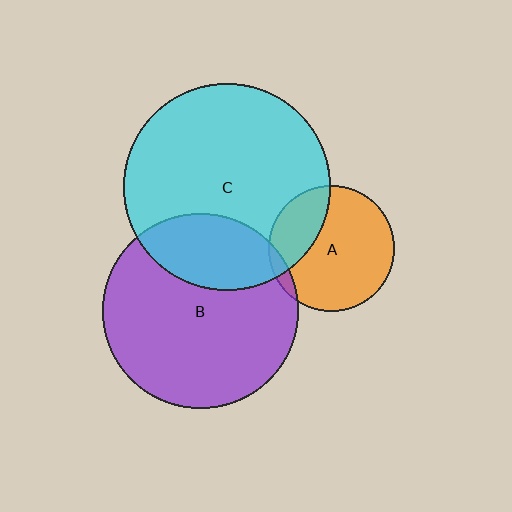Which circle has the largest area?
Circle C (cyan).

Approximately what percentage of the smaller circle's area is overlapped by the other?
Approximately 5%.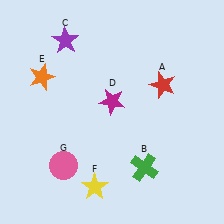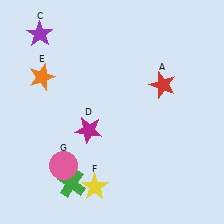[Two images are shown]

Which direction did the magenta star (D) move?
The magenta star (D) moved down.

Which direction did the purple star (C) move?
The purple star (C) moved left.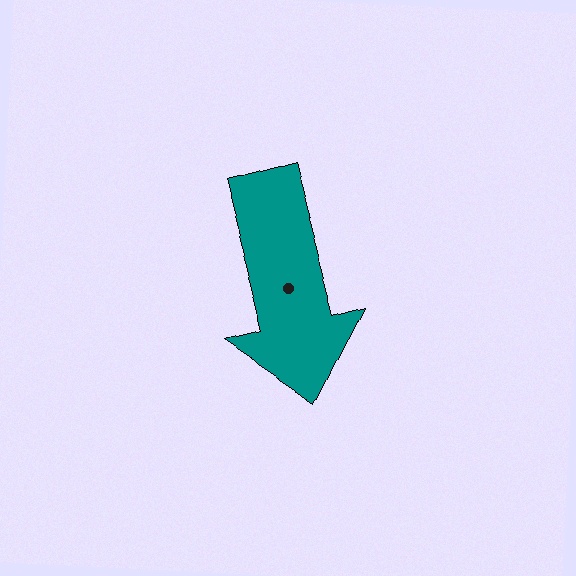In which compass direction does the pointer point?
South.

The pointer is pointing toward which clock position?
Roughly 6 o'clock.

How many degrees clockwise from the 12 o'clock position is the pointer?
Approximately 165 degrees.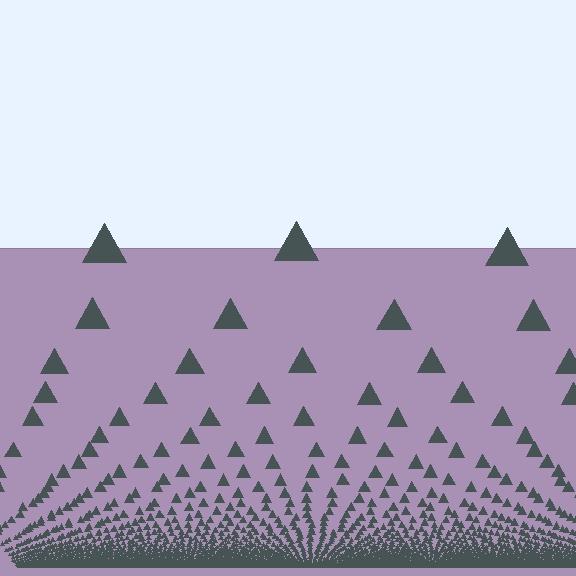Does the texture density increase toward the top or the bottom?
Density increases toward the bottom.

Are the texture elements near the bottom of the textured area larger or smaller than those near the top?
Smaller. The gradient is inverted — elements near the bottom are smaller and denser.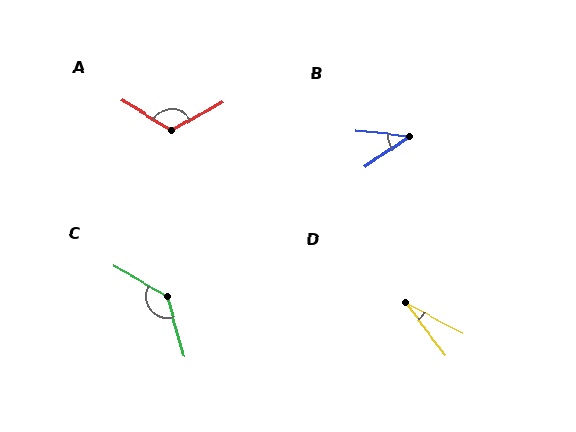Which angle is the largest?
C, at approximately 135 degrees.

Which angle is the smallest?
D, at approximately 25 degrees.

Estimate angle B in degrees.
Approximately 41 degrees.